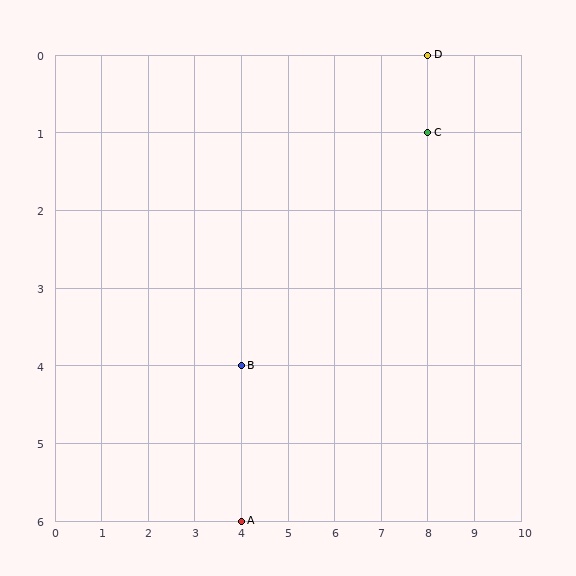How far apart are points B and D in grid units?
Points B and D are 4 columns and 4 rows apart (about 5.7 grid units diagonally).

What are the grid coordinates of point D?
Point D is at grid coordinates (8, 0).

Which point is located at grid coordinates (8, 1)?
Point C is at (8, 1).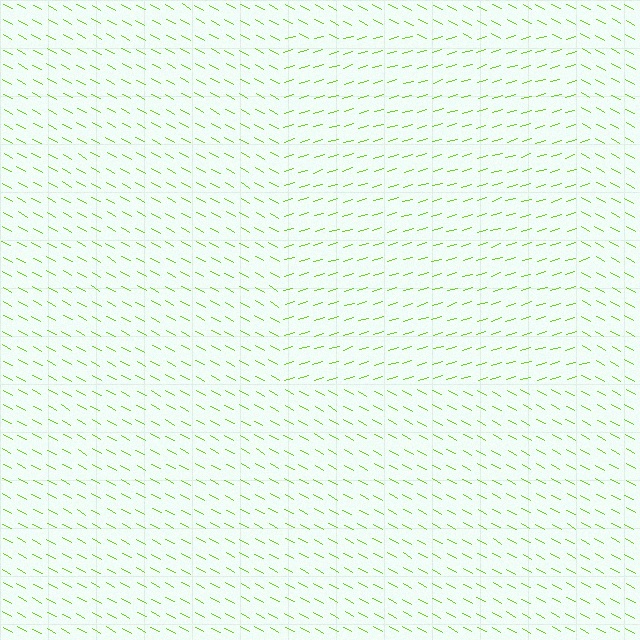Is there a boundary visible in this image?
Yes, there is a texture boundary formed by a change in line orientation.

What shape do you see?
I see a rectangle.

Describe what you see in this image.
The image is filled with small lime line segments. A rectangle region in the image has lines oriented differently from the surrounding lines, creating a visible texture boundary.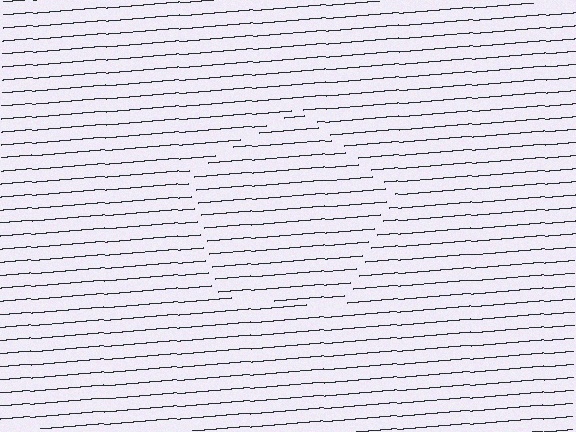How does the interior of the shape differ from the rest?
The interior of the shape contains the same grating, shifted by half a period — the contour is defined by the phase discontinuity where line-ends from the inner and outer gratings abut.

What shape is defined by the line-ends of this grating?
An illusory pentagon. The interior of the shape contains the same grating, shifted by half a period — the contour is defined by the phase discontinuity where line-ends from the inner and outer gratings abut.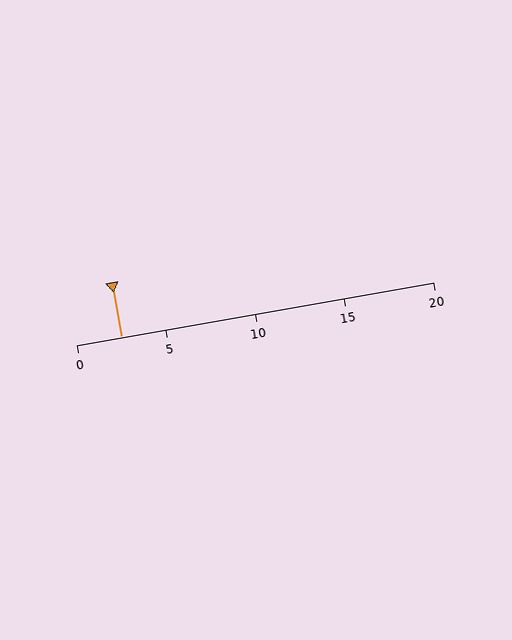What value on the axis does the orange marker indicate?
The marker indicates approximately 2.5.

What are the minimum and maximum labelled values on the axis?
The axis runs from 0 to 20.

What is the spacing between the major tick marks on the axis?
The major ticks are spaced 5 apart.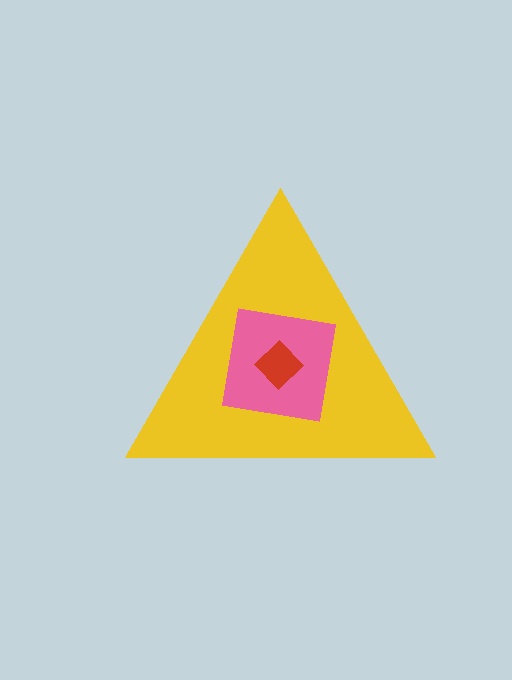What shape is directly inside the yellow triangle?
The pink square.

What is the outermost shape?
The yellow triangle.